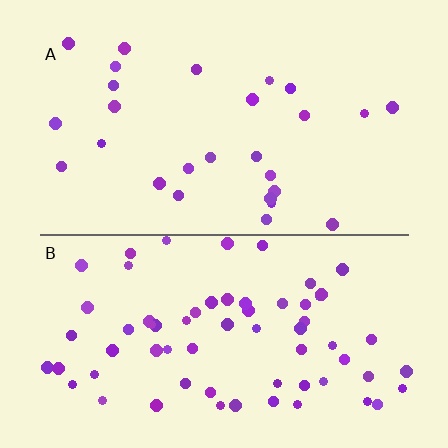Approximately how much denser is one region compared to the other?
Approximately 2.4× — region B over region A.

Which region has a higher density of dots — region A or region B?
B (the bottom).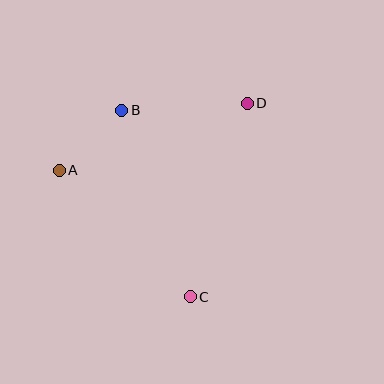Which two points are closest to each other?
Points A and B are closest to each other.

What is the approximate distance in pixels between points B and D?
The distance between B and D is approximately 126 pixels.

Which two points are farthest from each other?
Points C and D are farthest from each other.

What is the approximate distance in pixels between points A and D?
The distance between A and D is approximately 200 pixels.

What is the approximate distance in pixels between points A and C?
The distance between A and C is approximately 182 pixels.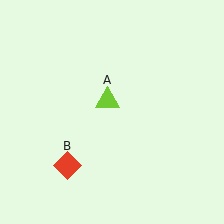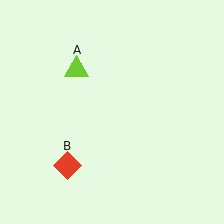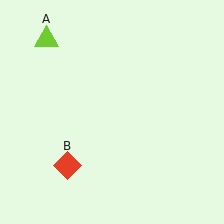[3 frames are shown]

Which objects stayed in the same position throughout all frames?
Red diamond (object B) remained stationary.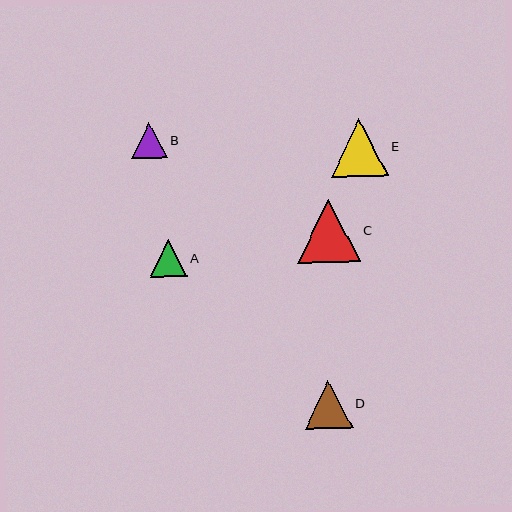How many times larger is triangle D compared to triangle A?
Triangle D is approximately 1.3 times the size of triangle A.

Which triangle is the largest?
Triangle C is the largest with a size of approximately 63 pixels.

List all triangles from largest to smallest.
From largest to smallest: C, E, D, A, B.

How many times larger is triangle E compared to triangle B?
Triangle E is approximately 1.6 times the size of triangle B.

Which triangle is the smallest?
Triangle B is the smallest with a size of approximately 36 pixels.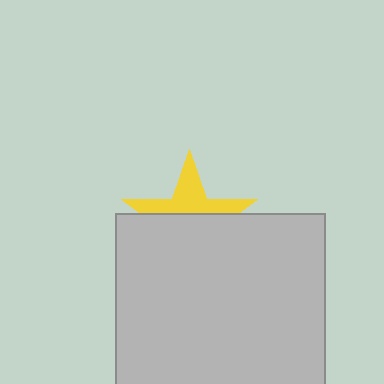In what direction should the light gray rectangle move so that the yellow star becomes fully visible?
The light gray rectangle should move down. That is the shortest direction to clear the overlap and leave the yellow star fully visible.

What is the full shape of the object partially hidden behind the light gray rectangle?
The partially hidden object is a yellow star.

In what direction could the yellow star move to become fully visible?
The yellow star could move up. That would shift it out from behind the light gray rectangle entirely.